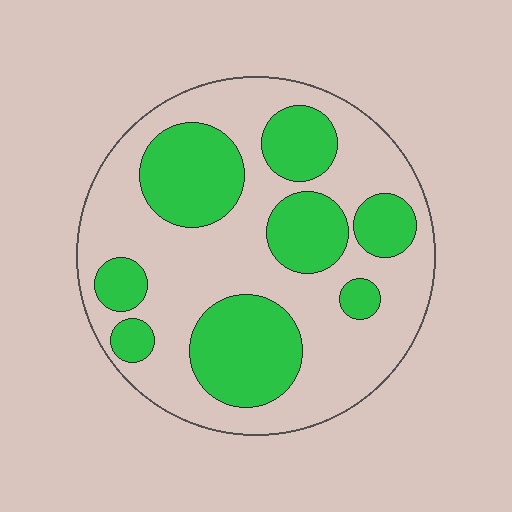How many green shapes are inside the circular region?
8.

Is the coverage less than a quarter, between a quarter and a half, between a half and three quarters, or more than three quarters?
Between a quarter and a half.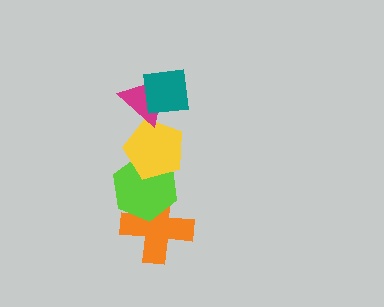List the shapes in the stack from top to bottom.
From top to bottom: the teal square, the magenta triangle, the yellow pentagon, the lime hexagon, the orange cross.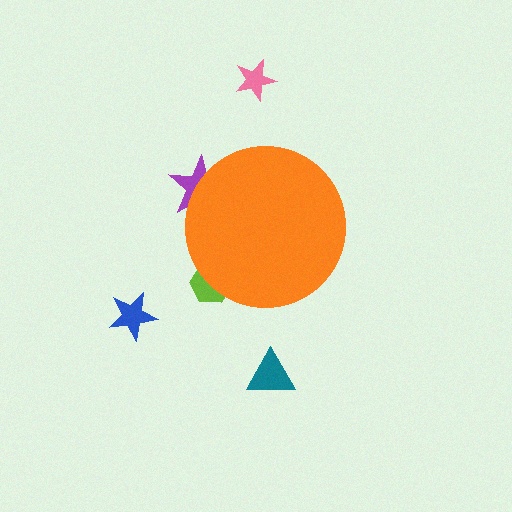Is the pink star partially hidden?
No, the pink star is fully visible.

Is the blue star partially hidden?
No, the blue star is fully visible.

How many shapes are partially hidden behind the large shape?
2 shapes are partially hidden.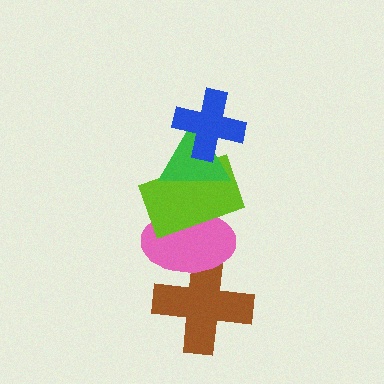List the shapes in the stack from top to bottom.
From top to bottom: the blue cross, the green triangle, the lime rectangle, the pink ellipse, the brown cross.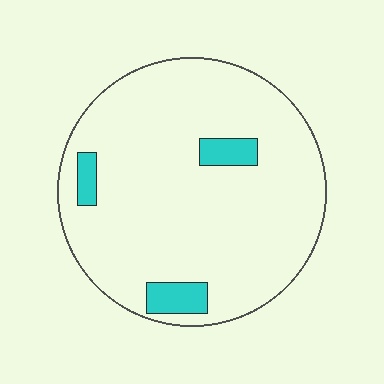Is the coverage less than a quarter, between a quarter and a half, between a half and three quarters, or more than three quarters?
Less than a quarter.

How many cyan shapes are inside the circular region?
3.